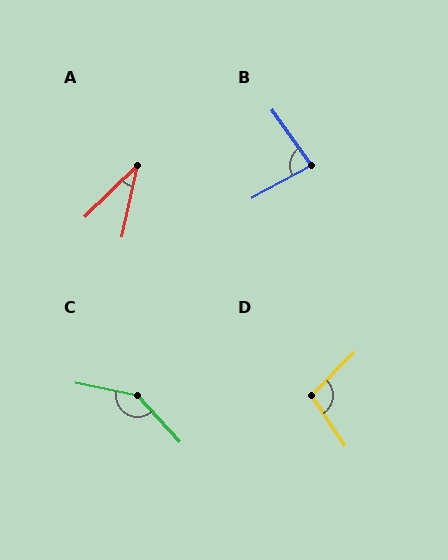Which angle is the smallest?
A, at approximately 33 degrees.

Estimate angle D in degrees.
Approximately 101 degrees.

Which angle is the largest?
C, at approximately 144 degrees.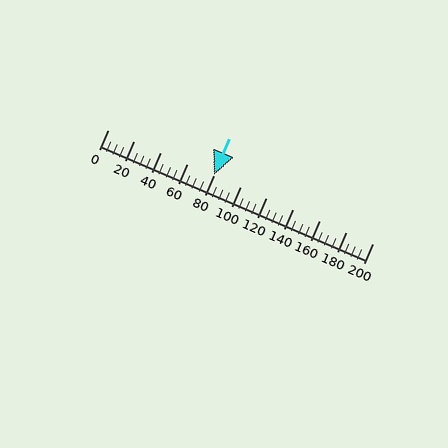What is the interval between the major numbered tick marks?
The major tick marks are spaced 20 units apart.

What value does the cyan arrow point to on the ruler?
The cyan arrow points to approximately 80.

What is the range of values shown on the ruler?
The ruler shows values from 0 to 200.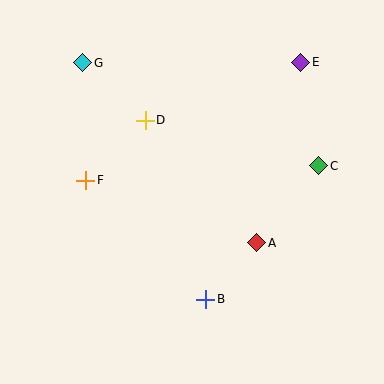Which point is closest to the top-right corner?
Point E is closest to the top-right corner.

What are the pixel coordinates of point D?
Point D is at (145, 120).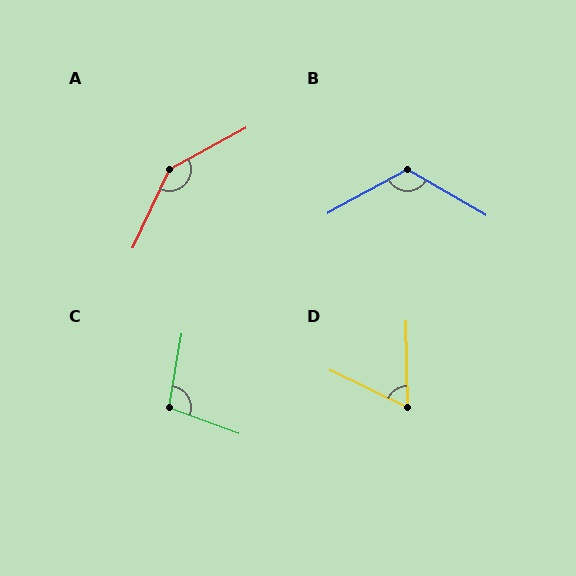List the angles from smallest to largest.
D (64°), C (100°), B (121°), A (143°).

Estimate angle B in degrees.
Approximately 121 degrees.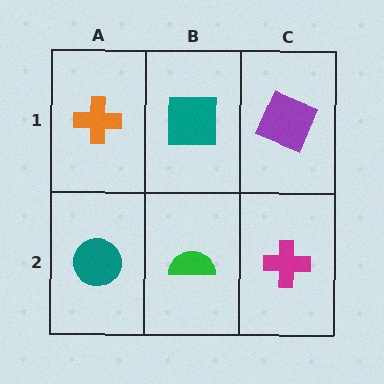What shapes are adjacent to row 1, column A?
A teal circle (row 2, column A), a teal square (row 1, column B).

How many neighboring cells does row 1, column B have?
3.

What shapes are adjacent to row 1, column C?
A magenta cross (row 2, column C), a teal square (row 1, column B).